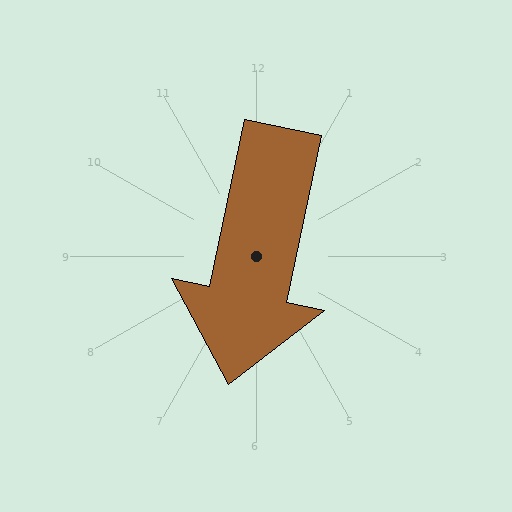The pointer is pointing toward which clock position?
Roughly 6 o'clock.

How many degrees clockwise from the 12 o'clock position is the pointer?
Approximately 192 degrees.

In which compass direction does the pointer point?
South.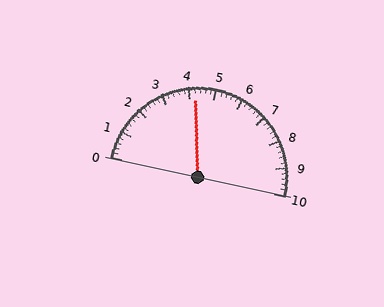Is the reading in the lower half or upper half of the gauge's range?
The reading is in the lower half of the range (0 to 10).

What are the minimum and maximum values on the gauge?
The gauge ranges from 0 to 10.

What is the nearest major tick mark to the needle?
The nearest major tick mark is 4.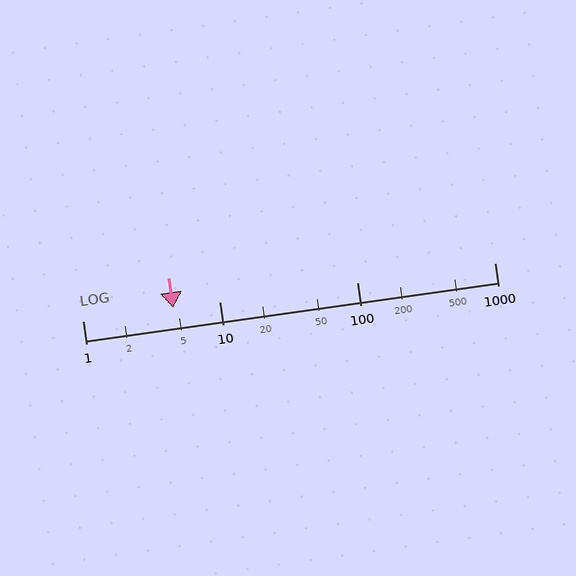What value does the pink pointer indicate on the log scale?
The pointer indicates approximately 4.6.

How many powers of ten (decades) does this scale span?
The scale spans 3 decades, from 1 to 1000.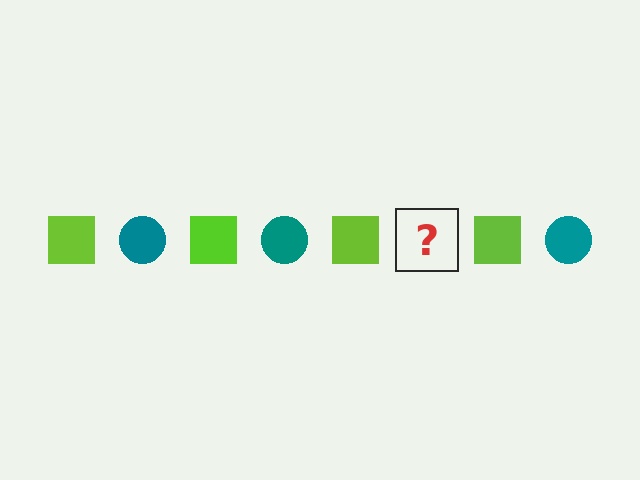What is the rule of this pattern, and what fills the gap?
The rule is that the pattern alternates between lime square and teal circle. The gap should be filled with a teal circle.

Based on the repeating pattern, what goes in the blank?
The blank should be a teal circle.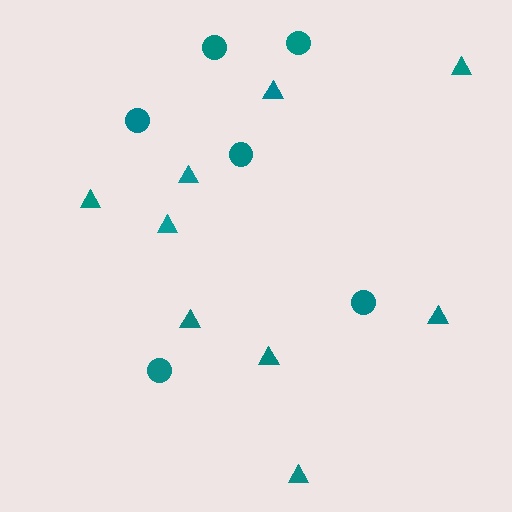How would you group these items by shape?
There are 2 groups: one group of circles (6) and one group of triangles (9).